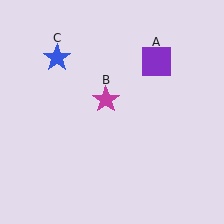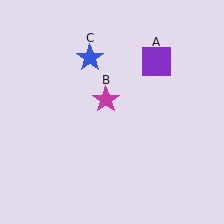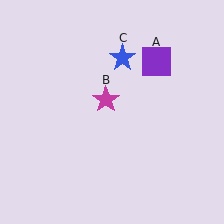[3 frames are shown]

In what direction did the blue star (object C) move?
The blue star (object C) moved right.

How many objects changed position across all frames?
1 object changed position: blue star (object C).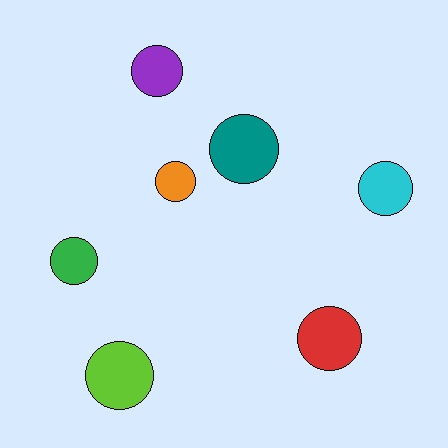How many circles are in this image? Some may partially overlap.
There are 7 circles.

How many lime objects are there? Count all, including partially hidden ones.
There is 1 lime object.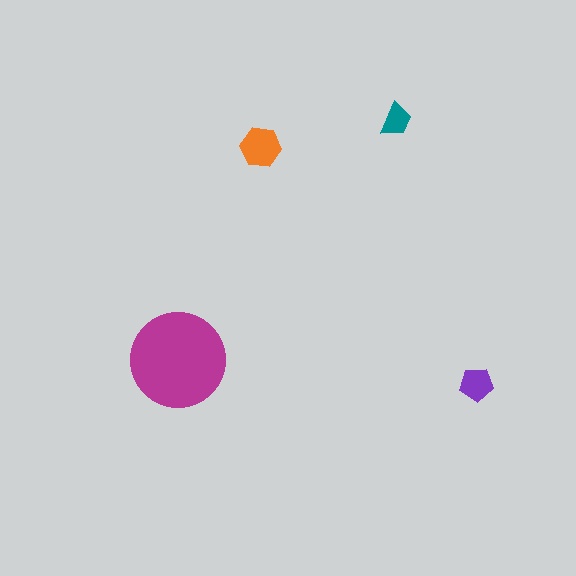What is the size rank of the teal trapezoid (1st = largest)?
4th.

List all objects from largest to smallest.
The magenta circle, the orange hexagon, the purple pentagon, the teal trapezoid.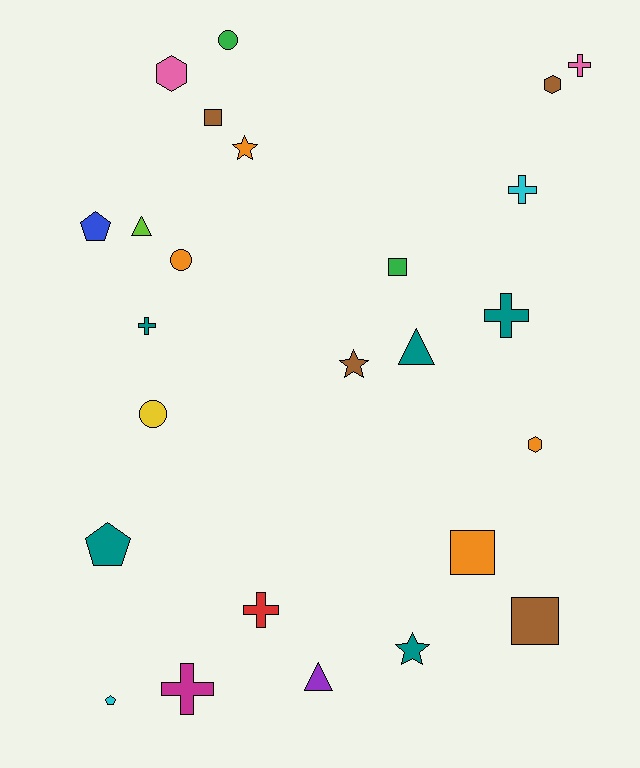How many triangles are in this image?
There are 3 triangles.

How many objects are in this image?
There are 25 objects.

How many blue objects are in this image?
There is 1 blue object.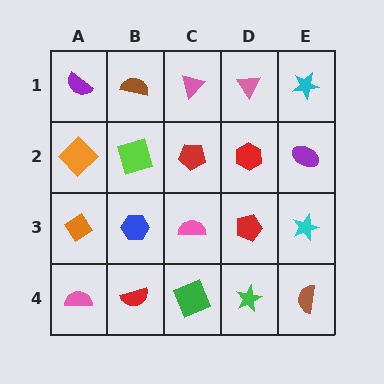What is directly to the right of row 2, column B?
A red pentagon.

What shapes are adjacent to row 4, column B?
A blue hexagon (row 3, column B), a pink semicircle (row 4, column A), a green square (row 4, column C).